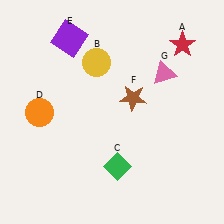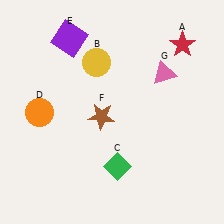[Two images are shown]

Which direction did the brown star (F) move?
The brown star (F) moved left.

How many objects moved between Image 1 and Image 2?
1 object moved between the two images.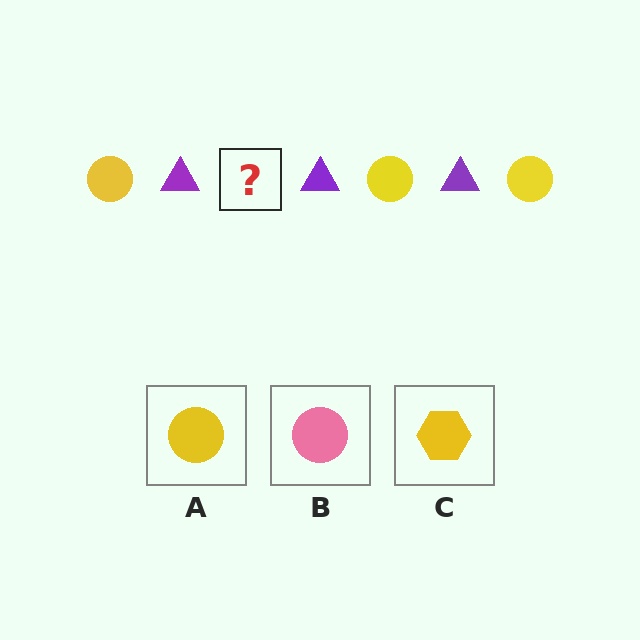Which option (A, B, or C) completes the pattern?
A.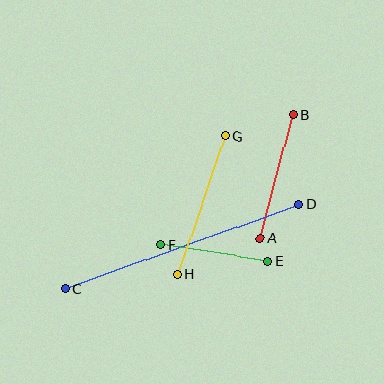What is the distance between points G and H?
The distance is approximately 146 pixels.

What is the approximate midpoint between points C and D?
The midpoint is at approximately (182, 247) pixels.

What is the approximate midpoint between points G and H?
The midpoint is at approximately (201, 205) pixels.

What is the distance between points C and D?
The distance is approximately 248 pixels.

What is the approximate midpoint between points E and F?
The midpoint is at approximately (215, 253) pixels.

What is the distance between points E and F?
The distance is approximately 108 pixels.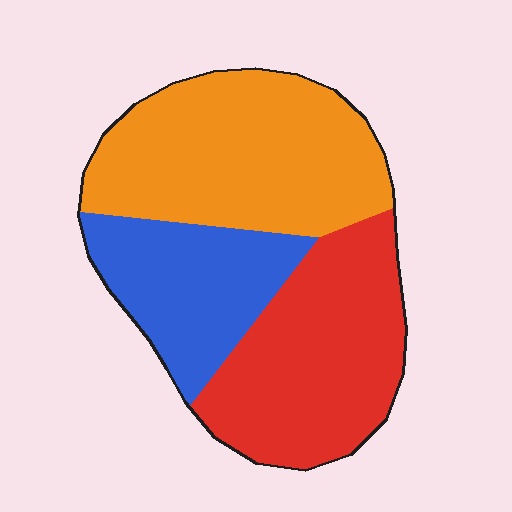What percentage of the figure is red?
Red covers 36% of the figure.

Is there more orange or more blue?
Orange.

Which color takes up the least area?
Blue, at roughly 25%.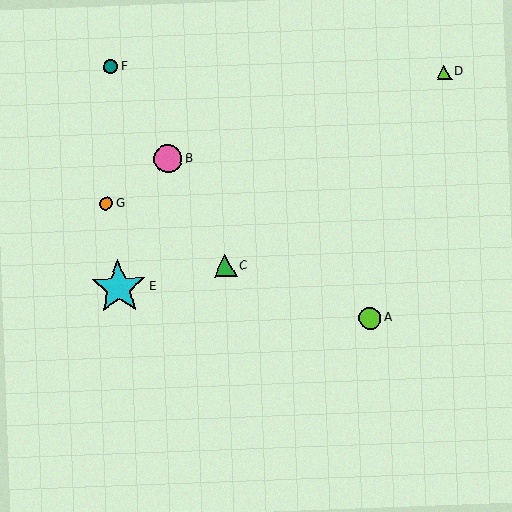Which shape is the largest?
The cyan star (labeled E) is the largest.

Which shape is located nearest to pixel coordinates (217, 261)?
The green triangle (labeled C) at (225, 266) is nearest to that location.